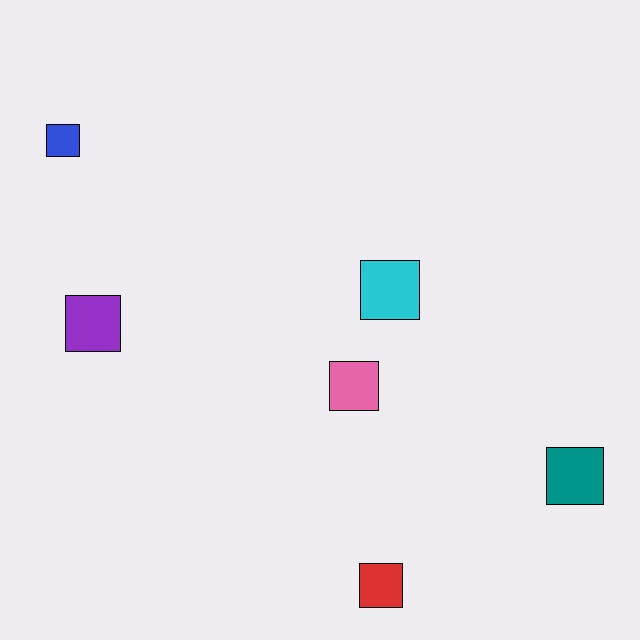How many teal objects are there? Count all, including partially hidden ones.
There is 1 teal object.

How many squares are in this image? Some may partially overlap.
There are 6 squares.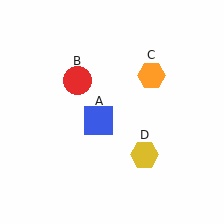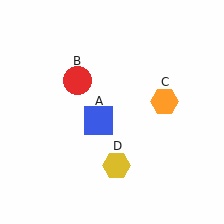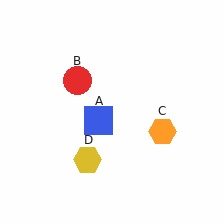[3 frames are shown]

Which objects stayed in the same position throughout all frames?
Blue square (object A) and red circle (object B) remained stationary.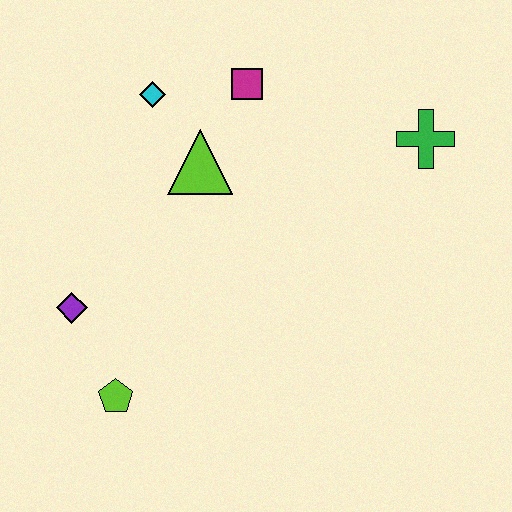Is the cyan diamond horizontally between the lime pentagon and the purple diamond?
No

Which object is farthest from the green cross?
The lime pentagon is farthest from the green cross.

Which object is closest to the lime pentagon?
The purple diamond is closest to the lime pentagon.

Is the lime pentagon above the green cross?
No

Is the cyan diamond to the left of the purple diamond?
No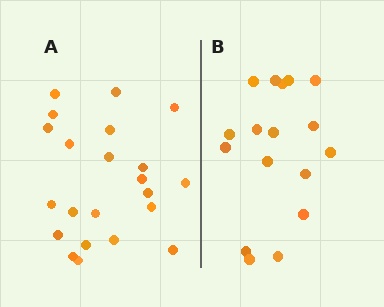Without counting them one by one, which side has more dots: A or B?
Region A (the left region) has more dots.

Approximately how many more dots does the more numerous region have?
Region A has about 5 more dots than region B.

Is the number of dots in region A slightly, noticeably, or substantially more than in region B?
Region A has noticeably more, but not dramatically so. The ratio is roughly 1.3 to 1.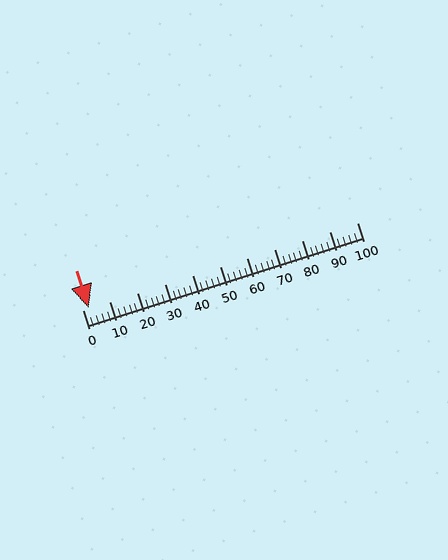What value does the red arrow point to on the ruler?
The red arrow points to approximately 2.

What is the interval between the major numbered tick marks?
The major tick marks are spaced 10 units apart.